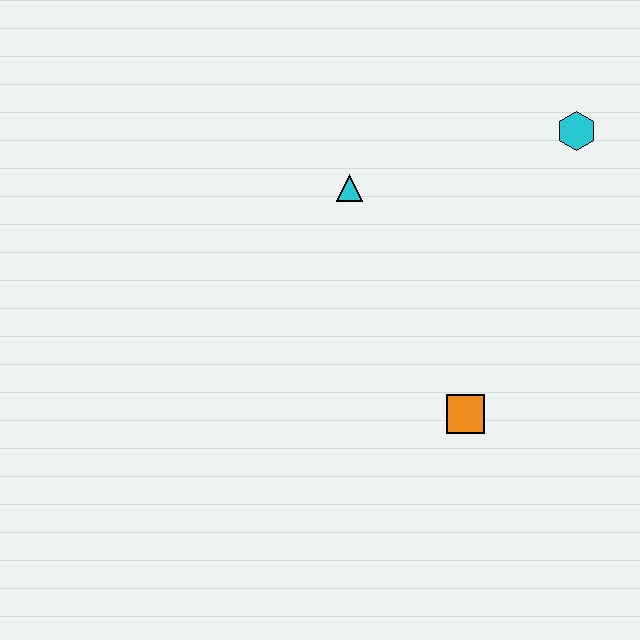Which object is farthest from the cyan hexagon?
The orange square is farthest from the cyan hexagon.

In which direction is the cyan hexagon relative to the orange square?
The cyan hexagon is above the orange square.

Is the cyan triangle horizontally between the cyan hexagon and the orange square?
No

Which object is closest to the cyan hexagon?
The cyan triangle is closest to the cyan hexagon.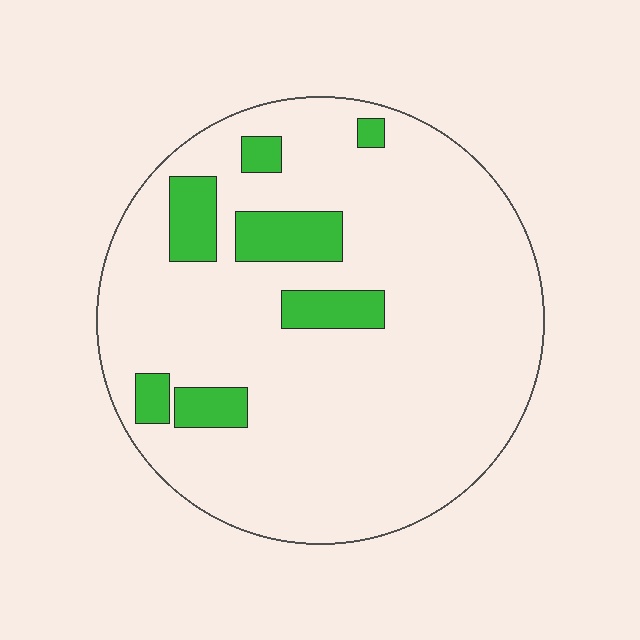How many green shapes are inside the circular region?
7.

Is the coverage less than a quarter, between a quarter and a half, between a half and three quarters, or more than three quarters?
Less than a quarter.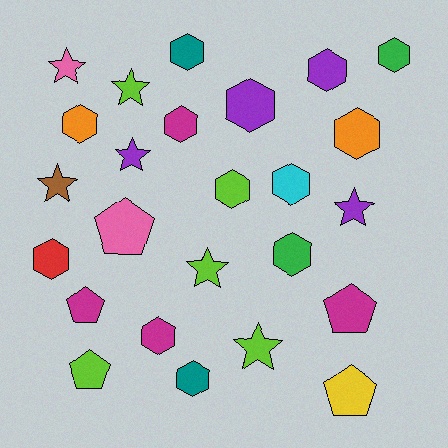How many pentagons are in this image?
There are 5 pentagons.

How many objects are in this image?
There are 25 objects.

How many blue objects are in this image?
There are no blue objects.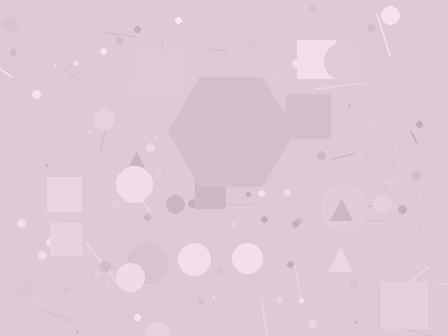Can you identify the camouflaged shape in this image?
The camouflaged shape is a hexagon.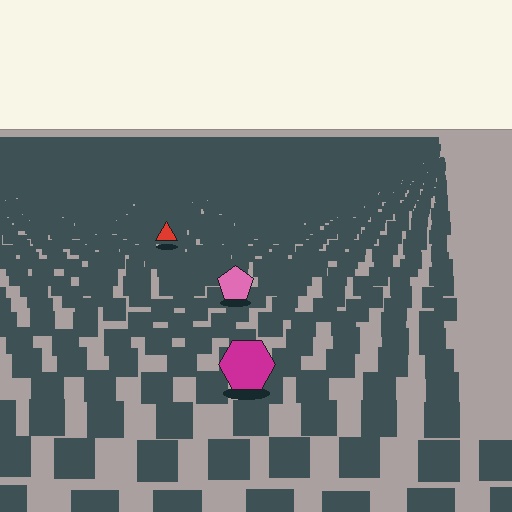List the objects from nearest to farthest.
From nearest to farthest: the magenta hexagon, the pink pentagon, the red triangle.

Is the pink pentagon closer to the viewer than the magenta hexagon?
No. The magenta hexagon is closer — you can tell from the texture gradient: the ground texture is coarser near it.